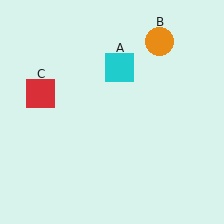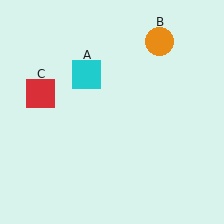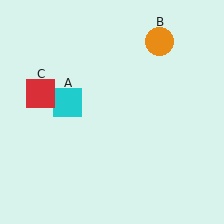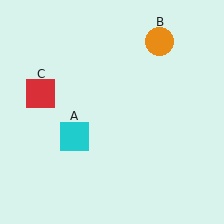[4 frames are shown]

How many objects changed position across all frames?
1 object changed position: cyan square (object A).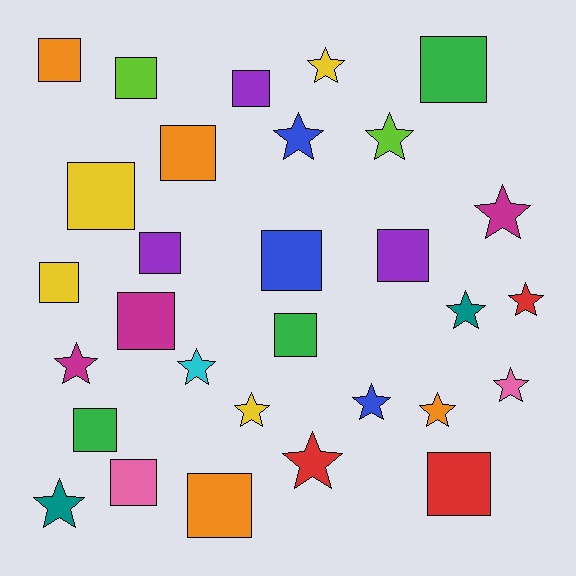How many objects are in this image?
There are 30 objects.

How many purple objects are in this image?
There are 3 purple objects.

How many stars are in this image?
There are 14 stars.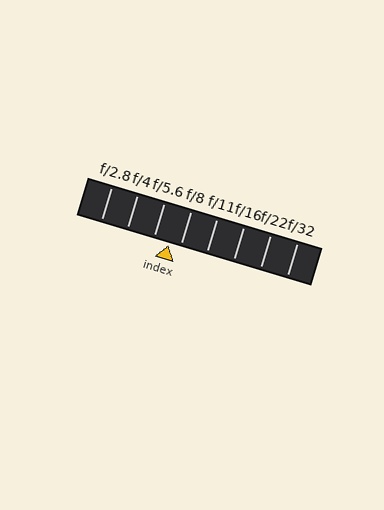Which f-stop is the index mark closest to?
The index mark is closest to f/8.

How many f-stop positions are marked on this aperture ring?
There are 8 f-stop positions marked.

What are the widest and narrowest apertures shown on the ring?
The widest aperture shown is f/2.8 and the narrowest is f/32.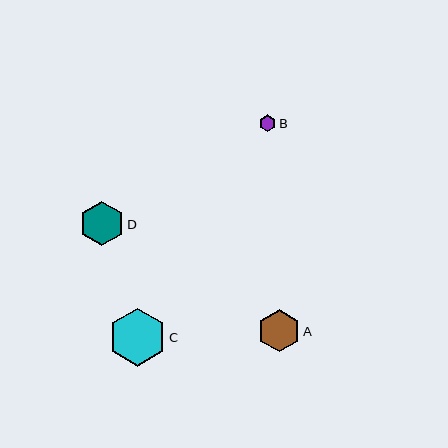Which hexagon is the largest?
Hexagon C is the largest with a size of approximately 57 pixels.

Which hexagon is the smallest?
Hexagon B is the smallest with a size of approximately 17 pixels.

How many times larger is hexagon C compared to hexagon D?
Hexagon C is approximately 1.3 times the size of hexagon D.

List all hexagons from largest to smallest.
From largest to smallest: C, D, A, B.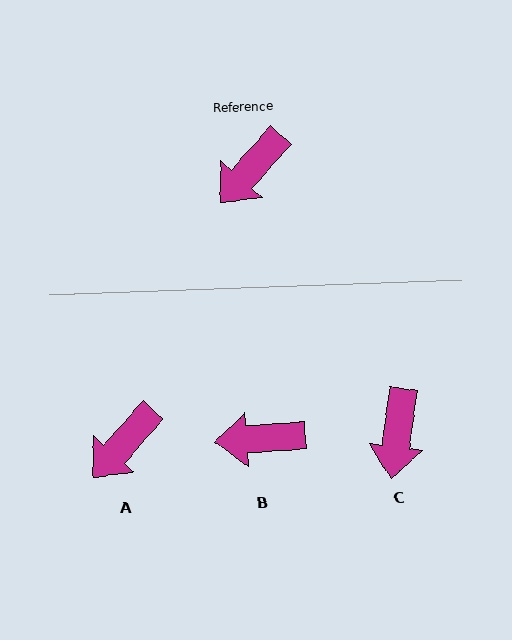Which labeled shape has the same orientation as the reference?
A.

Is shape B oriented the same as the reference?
No, it is off by about 44 degrees.